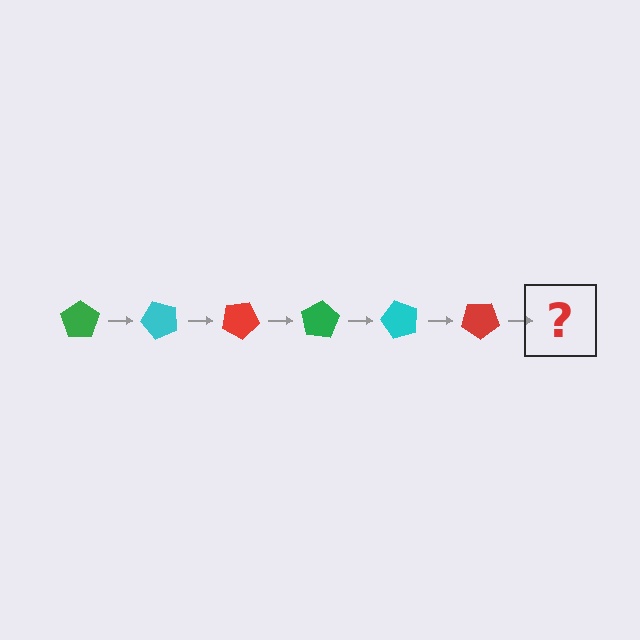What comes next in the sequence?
The next element should be a green pentagon, rotated 300 degrees from the start.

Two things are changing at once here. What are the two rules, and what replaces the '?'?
The two rules are that it rotates 50 degrees each step and the color cycles through green, cyan, and red. The '?' should be a green pentagon, rotated 300 degrees from the start.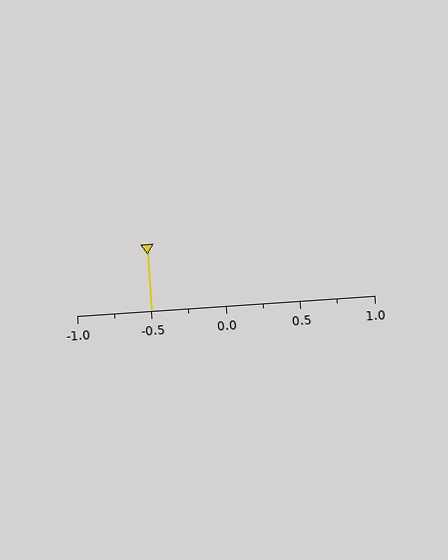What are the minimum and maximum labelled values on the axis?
The axis runs from -1.0 to 1.0.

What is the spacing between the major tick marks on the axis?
The major ticks are spaced 0.5 apart.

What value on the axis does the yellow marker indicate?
The marker indicates approximately -0.5.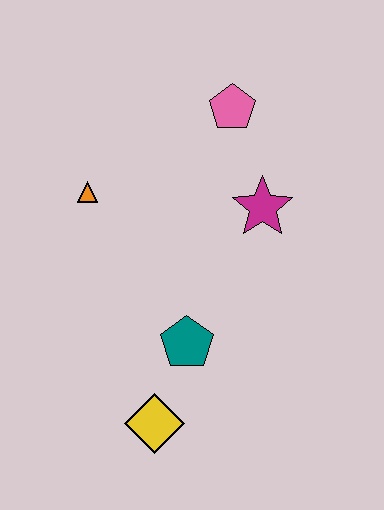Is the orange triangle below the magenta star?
No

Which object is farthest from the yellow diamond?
The pink pentagon is farthest from the yellow diamond.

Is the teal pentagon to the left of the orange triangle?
No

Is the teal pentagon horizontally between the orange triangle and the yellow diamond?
No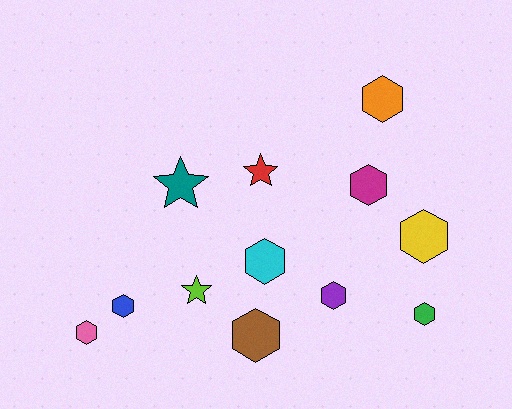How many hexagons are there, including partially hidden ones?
There are 9 hexagons.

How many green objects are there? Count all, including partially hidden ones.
There is 1 green object.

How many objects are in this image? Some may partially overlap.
There are 12 objects.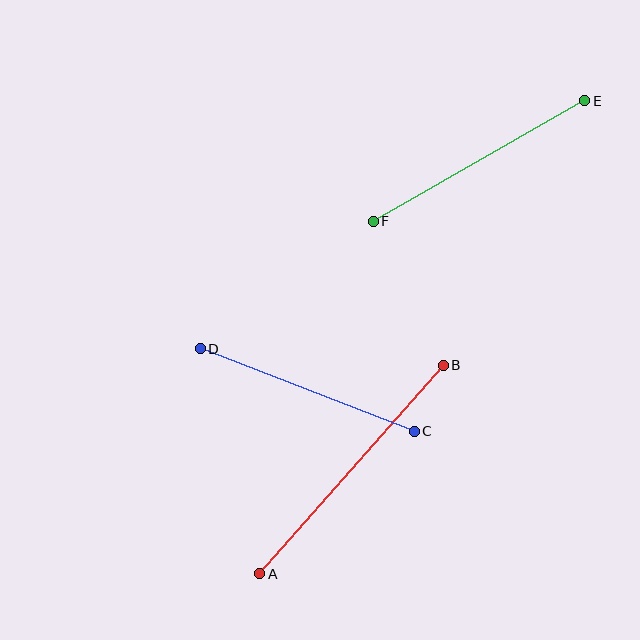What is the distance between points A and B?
The distance is approximately 278 pixels.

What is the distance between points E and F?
The distance is approximately 244 pixels.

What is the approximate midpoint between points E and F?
The midpoint is at approximately (479, 161) pixels.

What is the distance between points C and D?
The distance is approximately 229 pixels.